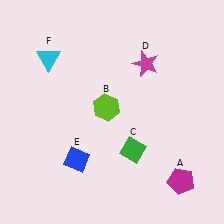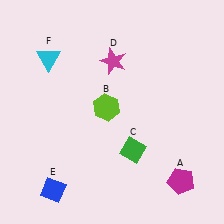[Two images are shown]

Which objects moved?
The objects that moved are: the magenta star (D), the blue diamond (E).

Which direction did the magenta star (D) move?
The magenta star (D) moved left.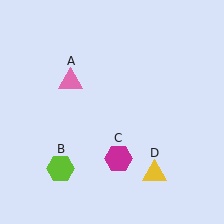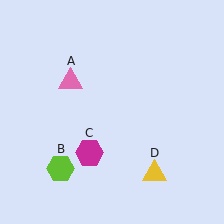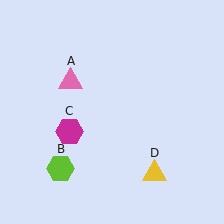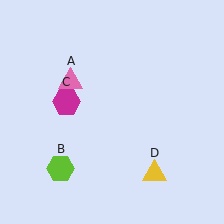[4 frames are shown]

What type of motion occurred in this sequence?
The magenta hexagon (object C) rotated clockwise around the center of the scene.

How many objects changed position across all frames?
1 object changed position: magenta hexagon (object C).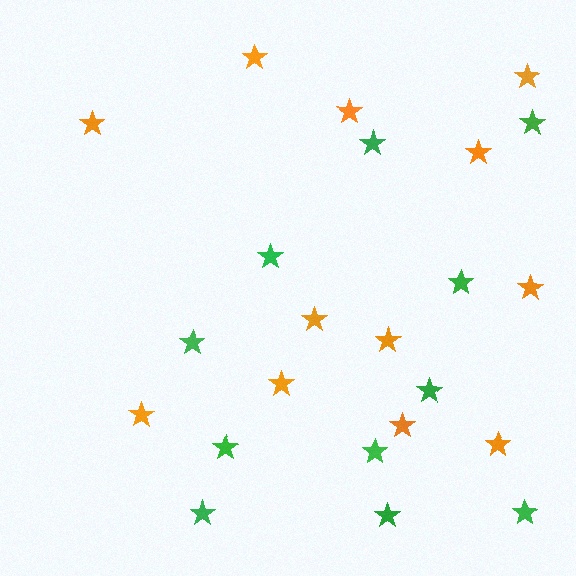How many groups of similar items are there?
There are 2 groups: one group of orange stars (12) and one group of green stars (11).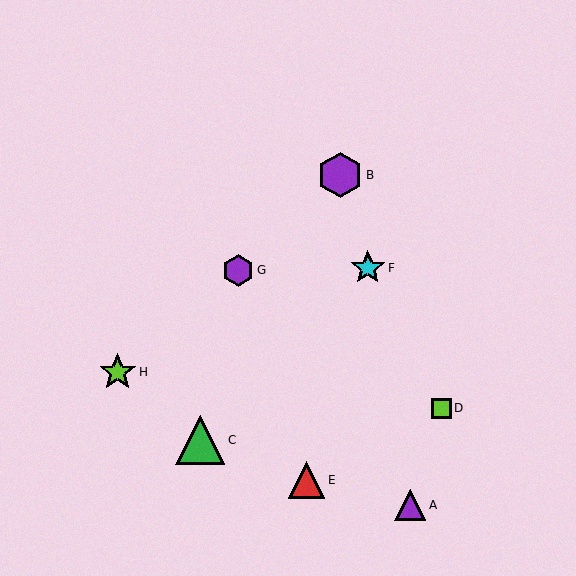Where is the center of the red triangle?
The center of the red triangle is at (307, 480).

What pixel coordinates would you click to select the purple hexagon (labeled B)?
Click at (340, 175) to select the purple hexagon B.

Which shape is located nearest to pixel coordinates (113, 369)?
The lime star (labeled H) at (118, 372) is nearest to that location.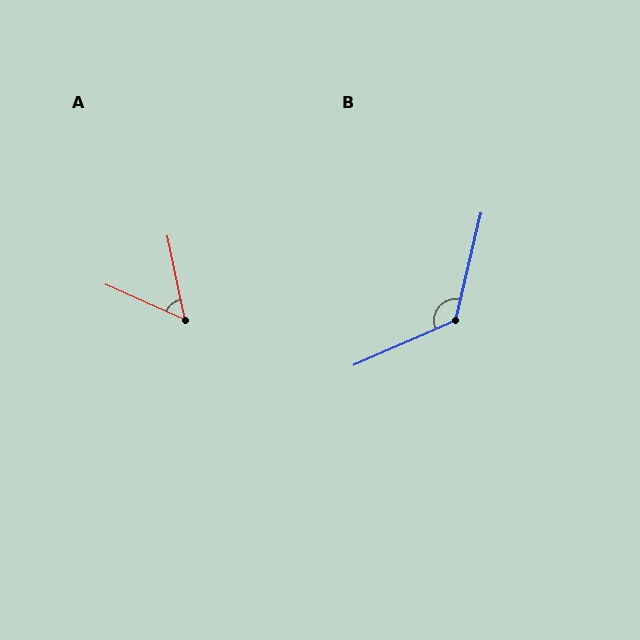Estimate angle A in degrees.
Approximately 54 degrees.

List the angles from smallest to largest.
A (54°), B (127°).